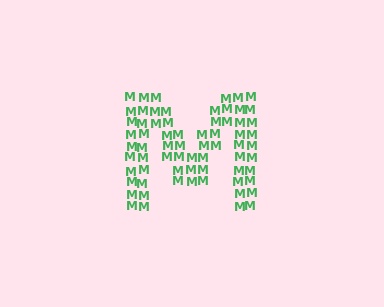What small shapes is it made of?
It is made of small letter M's.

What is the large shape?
The large shape is the letter M.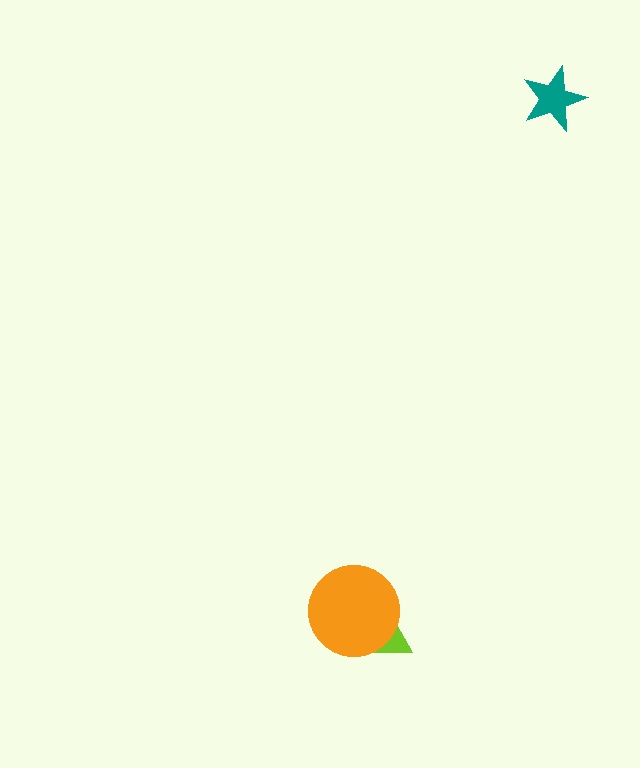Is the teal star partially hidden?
No, no other shape covers it.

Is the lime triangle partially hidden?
Yes, it is partially covered by another shape.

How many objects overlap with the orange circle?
1 object overlaps with the orange circle.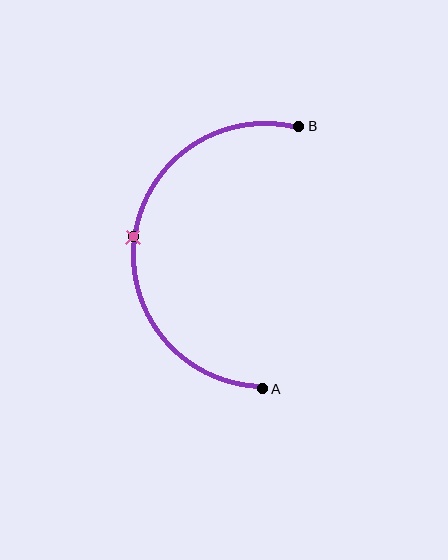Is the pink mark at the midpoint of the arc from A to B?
Yes. The pink mark lies on the arc at equal arc-length from both A and B — it is the arc midpoint.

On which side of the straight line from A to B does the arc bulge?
The arc bulges to the left of the straight line connecting A and B.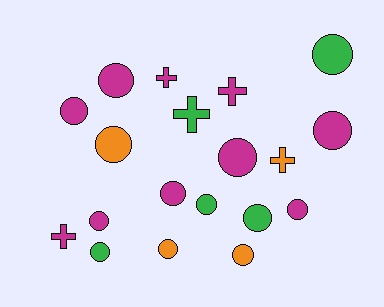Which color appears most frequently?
Magenta, with 10 objects.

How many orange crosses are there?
There is 1 orange cross.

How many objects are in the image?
There are 19 objects.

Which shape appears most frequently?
Circle, with 14 objects.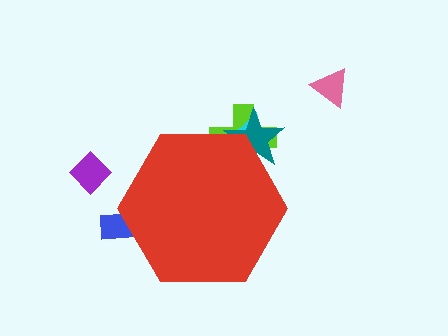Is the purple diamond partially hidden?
No, the purple diamond is fully visible.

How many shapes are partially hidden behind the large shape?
4 shapes are partially hidden.